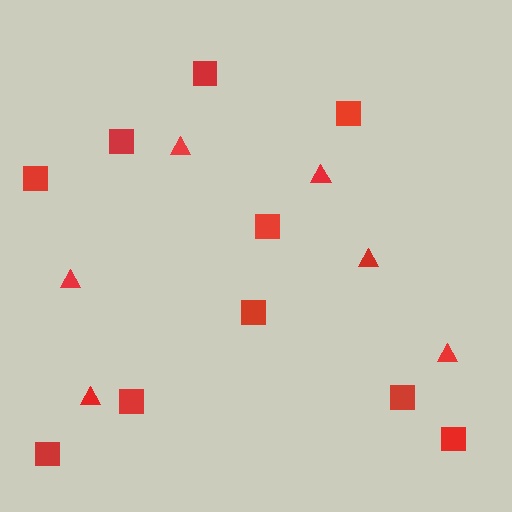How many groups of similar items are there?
There are 2 groups: one group of triangles (6) and one group of squares (10).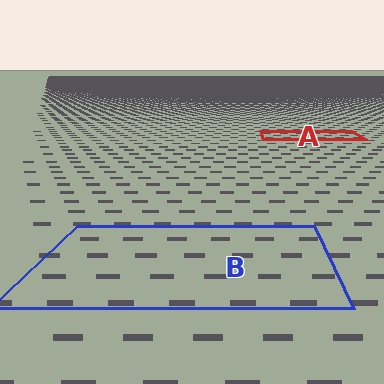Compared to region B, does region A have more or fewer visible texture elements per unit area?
Region A has more texture elements per unit area — they are packed more densely because it is farther away.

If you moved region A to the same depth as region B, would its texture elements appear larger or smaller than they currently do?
They would appear larger. At a closer depth, the same texture elements are projected at a bigger on-screen size.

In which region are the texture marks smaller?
The texture marks are smaller in region A, because it is farther away.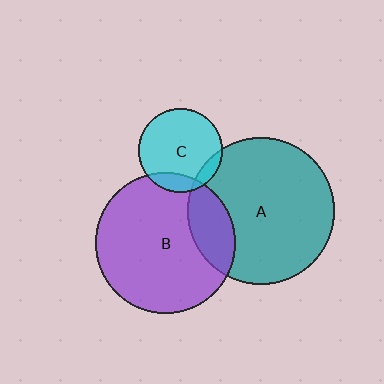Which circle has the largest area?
Circle A (teal).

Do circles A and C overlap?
Yes.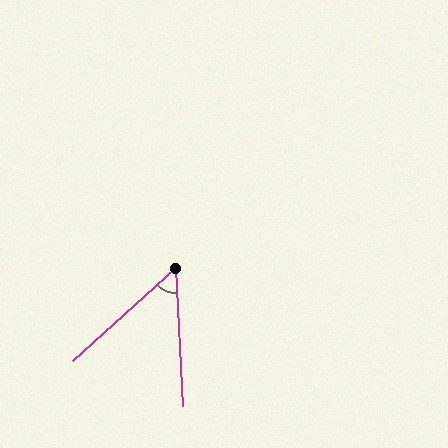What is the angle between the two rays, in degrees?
Approximately 50 degrees.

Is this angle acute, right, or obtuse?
It is acute.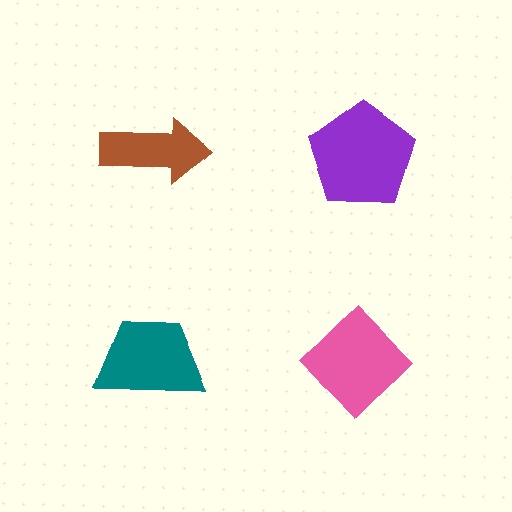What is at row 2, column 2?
A pink diamond.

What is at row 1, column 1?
A brown arrow.